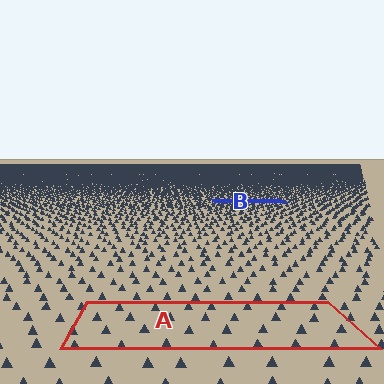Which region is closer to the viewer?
Region A is closer. The texture elements there are larger and more spread out.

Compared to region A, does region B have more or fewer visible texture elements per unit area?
Region B has more texture elements per unit area — they are packed more densely because it is farther away.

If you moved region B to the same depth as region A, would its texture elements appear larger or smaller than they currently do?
They would appear larger. At a closer depth, the same texture elements are projected at a bigger on-screen size.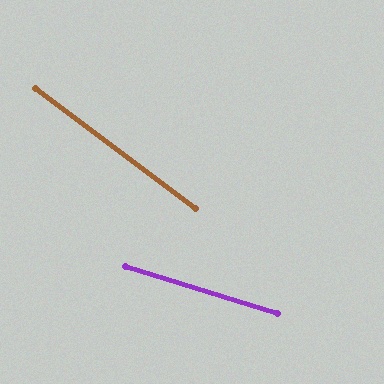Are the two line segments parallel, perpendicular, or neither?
Neither parallel nor perpendicular — they differ by about 20°.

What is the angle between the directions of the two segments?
Approximately 20 degrees.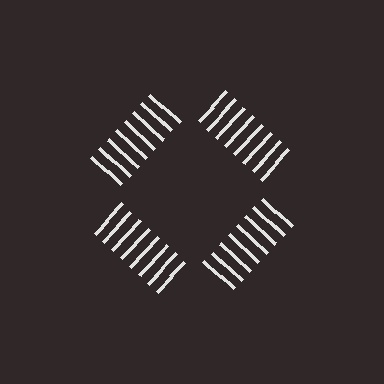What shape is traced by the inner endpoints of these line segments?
An illusory square — the line segments terminate on its edges but no continuous stroke is drawn.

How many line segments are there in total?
32 — 8 along each of the 4 edges.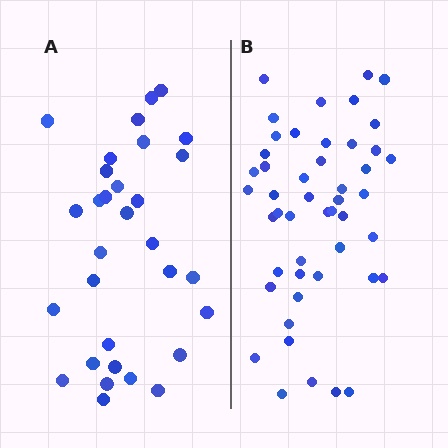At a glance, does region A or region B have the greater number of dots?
Region B (the right region) has more dots.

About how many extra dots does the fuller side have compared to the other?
Region B has approximately 15 more dots than region A.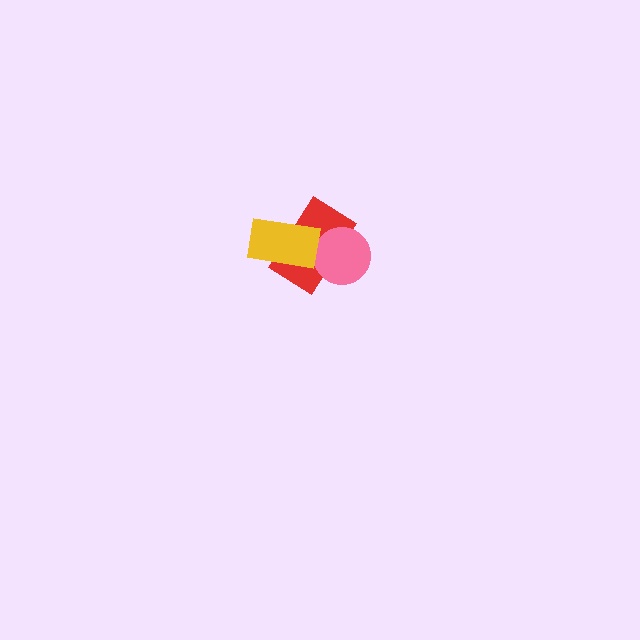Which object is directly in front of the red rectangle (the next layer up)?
The pink circle is directly in front of the red rectangle.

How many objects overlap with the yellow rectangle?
1 object overlaps with the yellow rectangle.